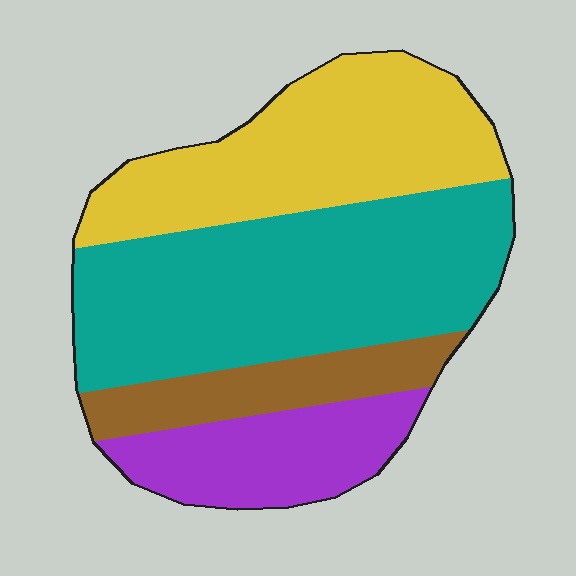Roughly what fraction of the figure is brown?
Brown takes up less than a quarter of the figure.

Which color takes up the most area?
Teal, at roughly 40%.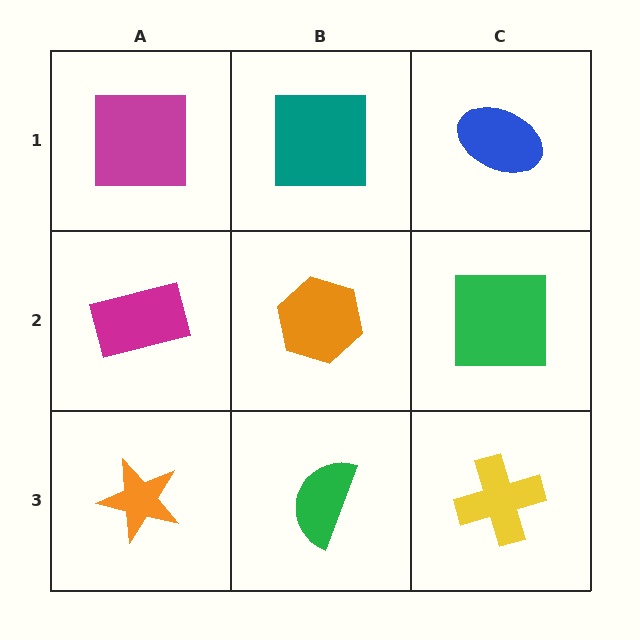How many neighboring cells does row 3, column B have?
3.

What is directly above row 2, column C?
A blue ellipse.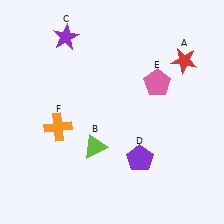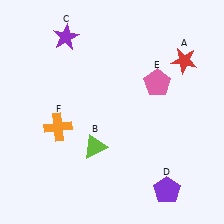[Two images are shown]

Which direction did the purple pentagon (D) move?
The purple pentagon (D) moved down.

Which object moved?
The purple pentagon (D) moved down.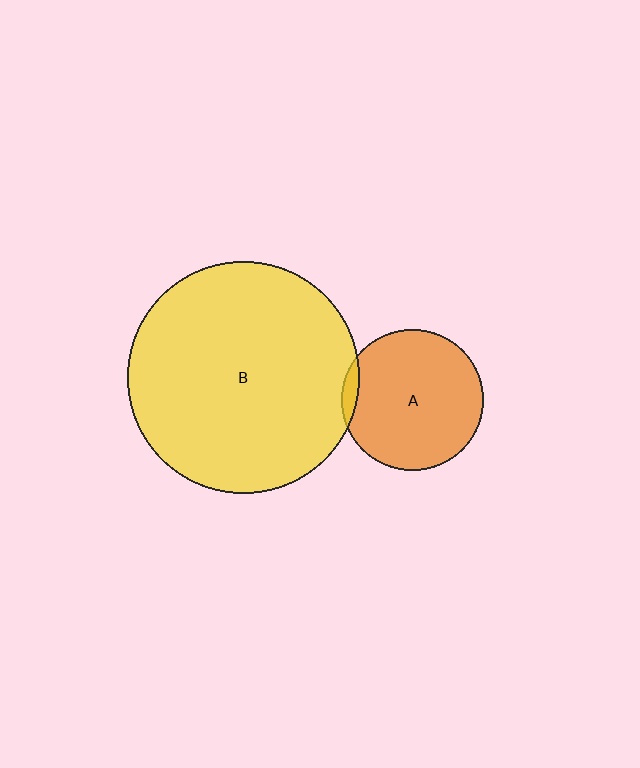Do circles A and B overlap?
Yes.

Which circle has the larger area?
Circle B (yellow).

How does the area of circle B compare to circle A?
Approximately 2.7 times.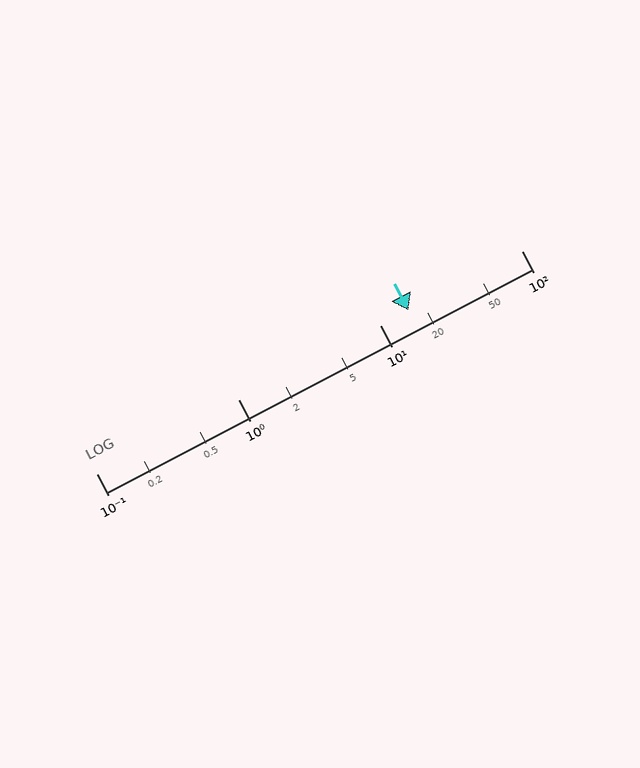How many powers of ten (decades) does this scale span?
The scale spans 3 decades, from 0.1 to 100.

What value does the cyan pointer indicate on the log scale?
The pointer indicates approximately 16.